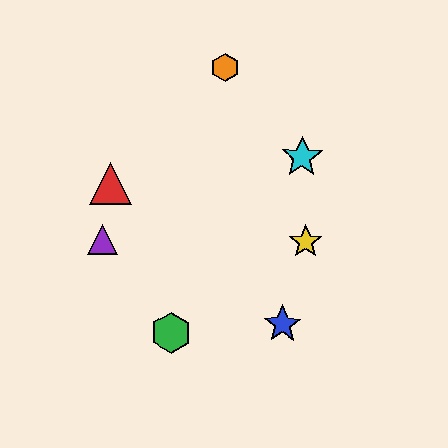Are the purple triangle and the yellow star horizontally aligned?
Yes, both are at y≈240.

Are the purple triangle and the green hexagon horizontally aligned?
No, the purple triangle is at y≈240 and the green hexagon is at y≈333.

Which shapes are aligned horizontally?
The yellow star, the purple triangle are aligned horizontally.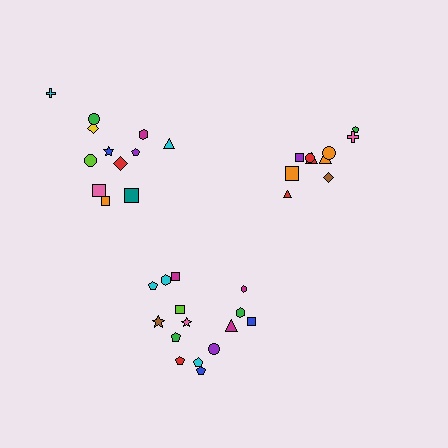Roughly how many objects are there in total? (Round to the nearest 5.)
Roughly 35 objects in total.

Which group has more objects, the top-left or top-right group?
The top-left group.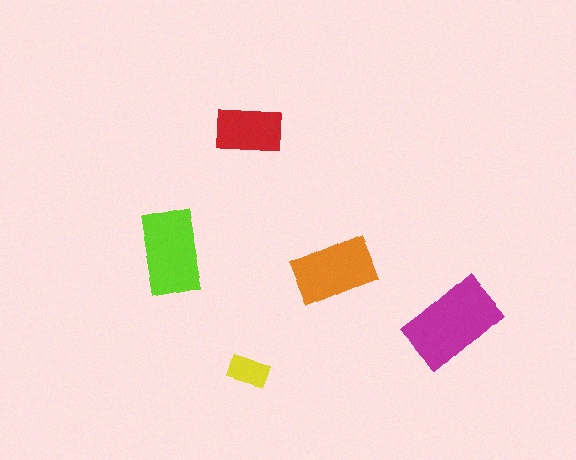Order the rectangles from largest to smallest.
the magenta one, the lime one, the orange one, the red one, the yellow one.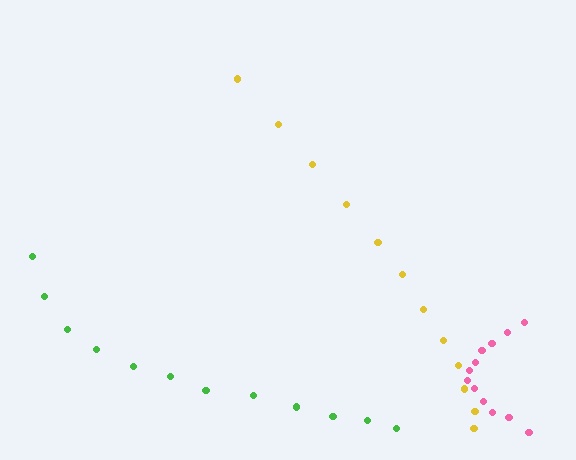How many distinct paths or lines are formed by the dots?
There are 3 distinct paths.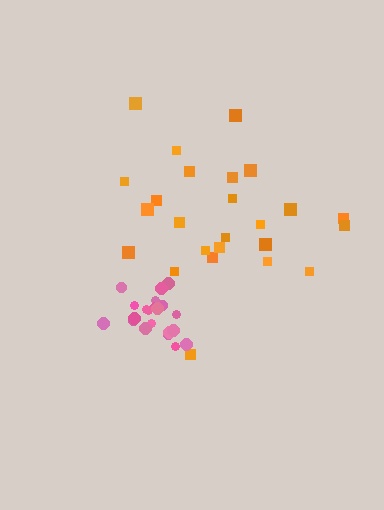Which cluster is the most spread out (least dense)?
Orange.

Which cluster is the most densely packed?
Pink.